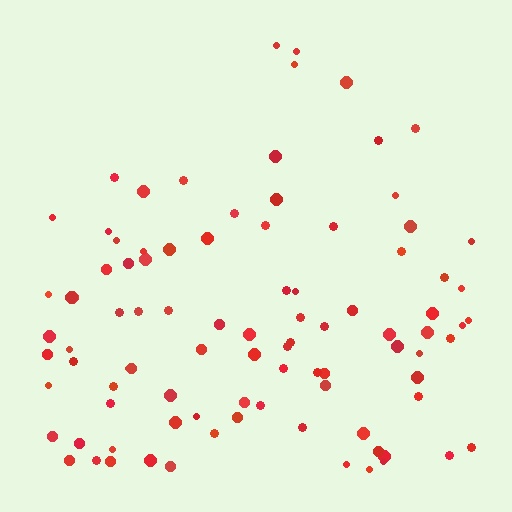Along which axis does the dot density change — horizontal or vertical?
Vertical.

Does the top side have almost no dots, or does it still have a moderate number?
Still a moderate number, just noticeably fewer than the bottom.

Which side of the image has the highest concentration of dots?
The bottom.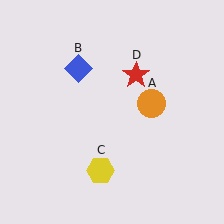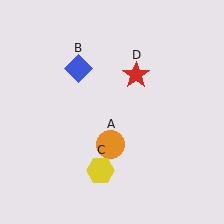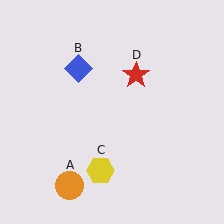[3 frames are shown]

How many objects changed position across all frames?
1 object changed position: orange circle (object A).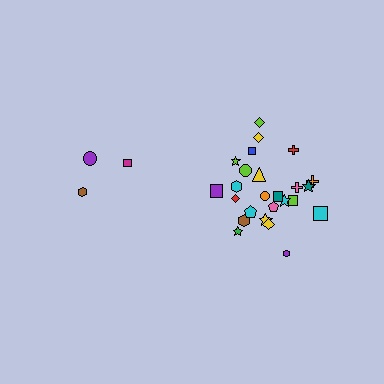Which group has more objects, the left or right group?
The right group.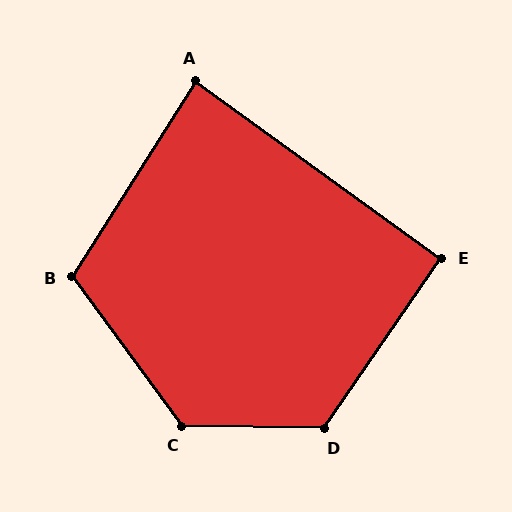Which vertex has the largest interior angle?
C, at approximately 127 degrees.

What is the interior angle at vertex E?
Approximately 91 degrees (approximately right).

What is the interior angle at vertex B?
Approximately 111 degrees (obtuse).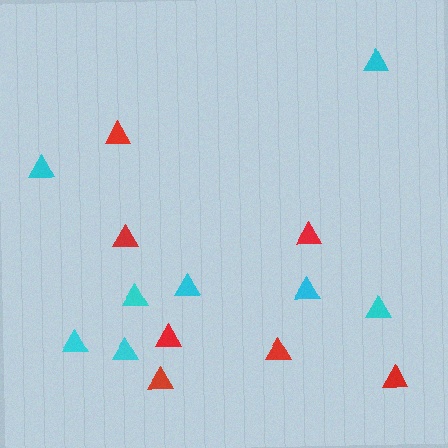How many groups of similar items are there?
There are 2 groups: one group of red triangles (7) and one group of cyan triangles (8).